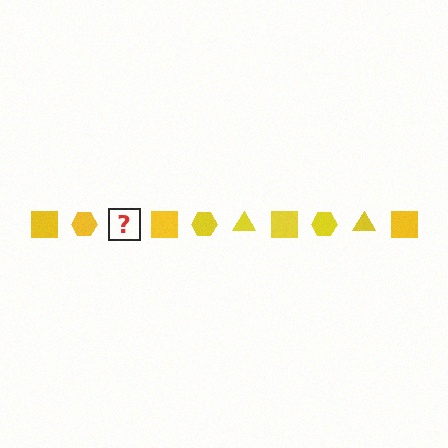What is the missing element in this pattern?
The missing element is a yellow triangle.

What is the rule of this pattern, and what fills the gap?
The rule is that the pattern cycles through square, hexagon, triangle shapes in yellow. The gap should be filled with a yellow triangle.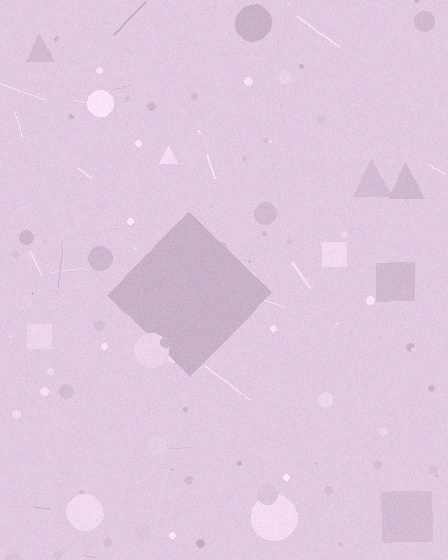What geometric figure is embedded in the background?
A diamond is embedded in the background.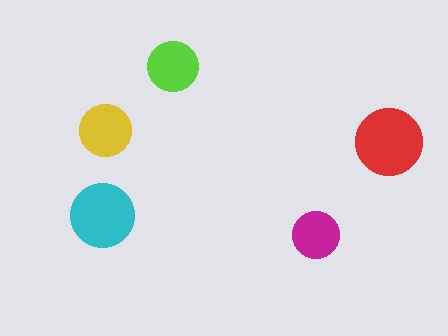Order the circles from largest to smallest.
the red one, the cyan one, the yellow one, the lime one, the magenta one.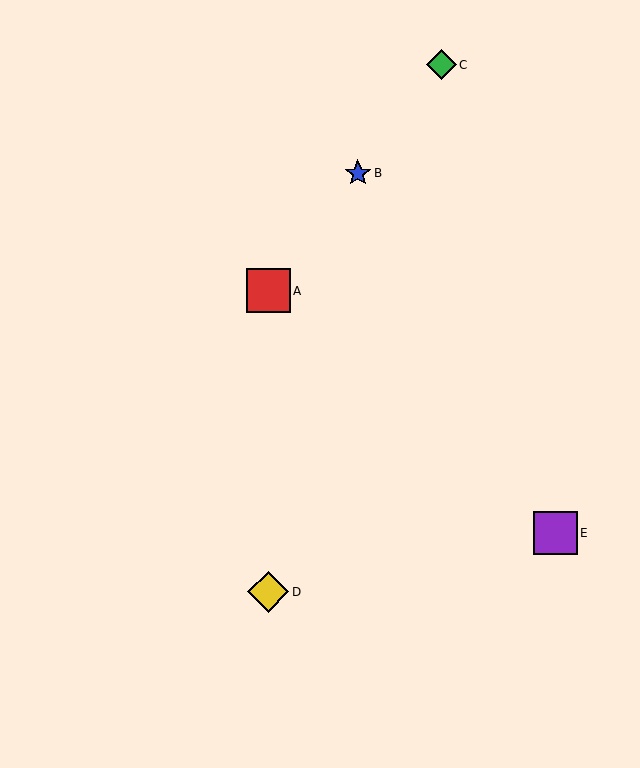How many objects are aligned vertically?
2 objects (A, D) are aligned vertically.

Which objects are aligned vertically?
Objects A, D are aligned vertically.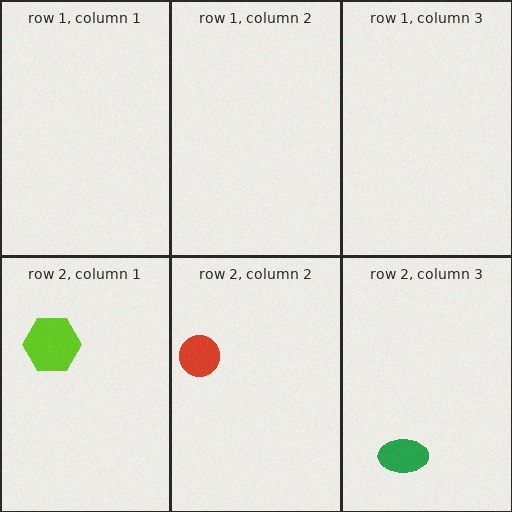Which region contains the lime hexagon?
The row 2, column 1 region.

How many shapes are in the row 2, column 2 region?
1.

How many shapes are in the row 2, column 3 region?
1.